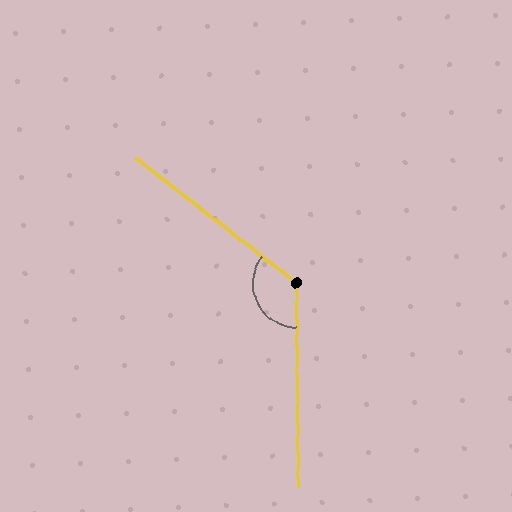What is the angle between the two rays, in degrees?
Approximately 128 degrees.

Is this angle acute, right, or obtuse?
It is obtuse.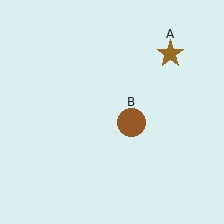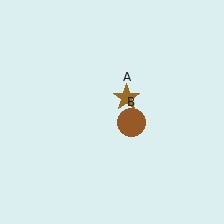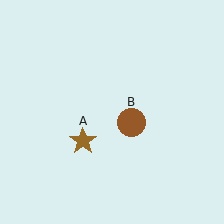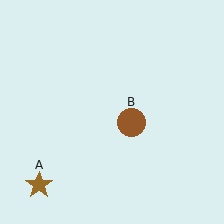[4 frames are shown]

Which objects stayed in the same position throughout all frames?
Brown circle (object B) remained stationary.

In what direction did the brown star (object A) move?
The brown star (object A) moved down and to the left.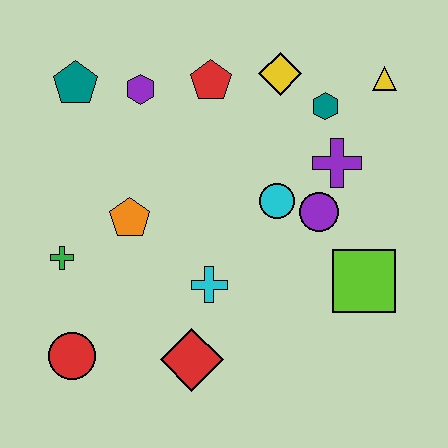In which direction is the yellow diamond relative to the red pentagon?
The yellow diamond is to the right of the red pentagon.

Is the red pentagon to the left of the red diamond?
No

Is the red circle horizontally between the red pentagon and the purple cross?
No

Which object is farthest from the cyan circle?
The red circle is farthest from the cyan circle.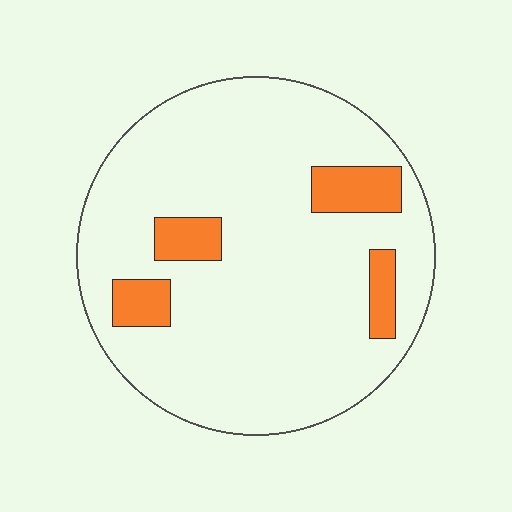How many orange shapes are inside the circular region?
4.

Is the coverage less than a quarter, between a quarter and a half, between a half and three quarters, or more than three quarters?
Less than a quarter.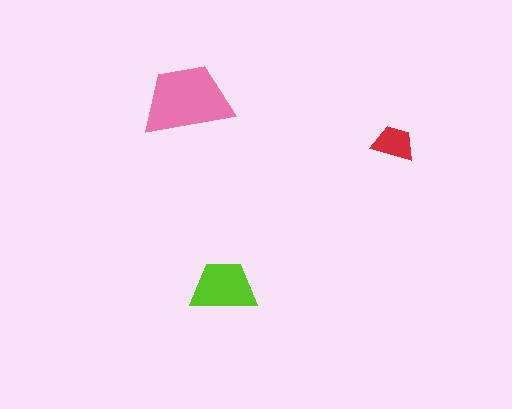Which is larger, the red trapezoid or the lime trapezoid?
The lime one.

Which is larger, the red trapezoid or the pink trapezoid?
The pink one.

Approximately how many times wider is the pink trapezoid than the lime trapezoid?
About 1.5 times wider.